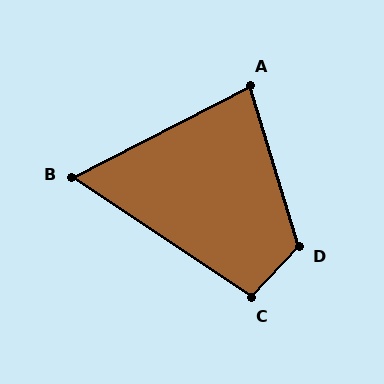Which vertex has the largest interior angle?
D, at approximately 119 degrees.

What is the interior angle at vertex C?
Approximately 100 degrees (obtuse).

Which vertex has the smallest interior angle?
B, at approximately 61 degrees.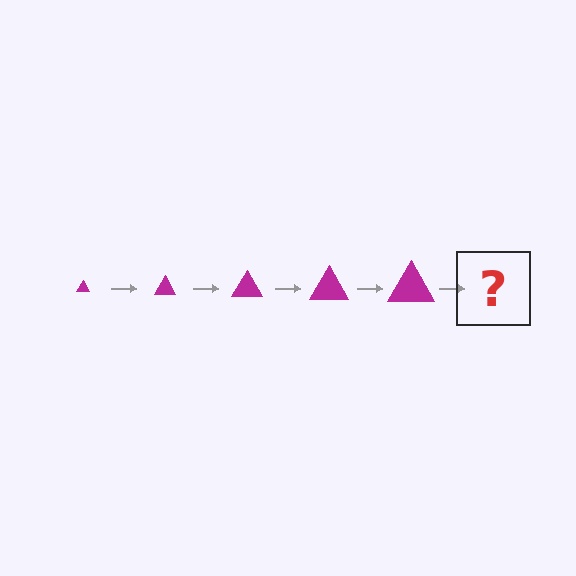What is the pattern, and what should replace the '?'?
The pattern is that the triangle gets progressively larger each step. The '?' should be a magenta triangle, larger than the previous one.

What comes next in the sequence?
The next element should be a magenta triangle, larger than the previous one.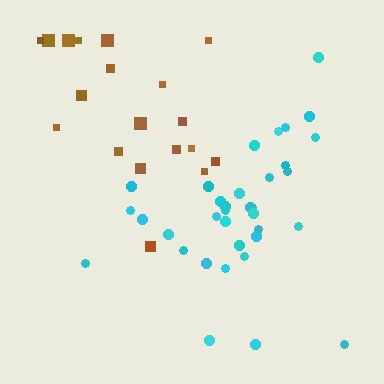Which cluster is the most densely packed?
Cyan.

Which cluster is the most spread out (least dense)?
Brown.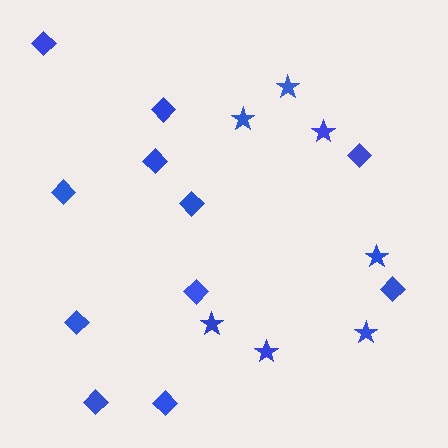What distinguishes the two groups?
There are 2 groups: one group of diamonds (11) and one group of stars (7).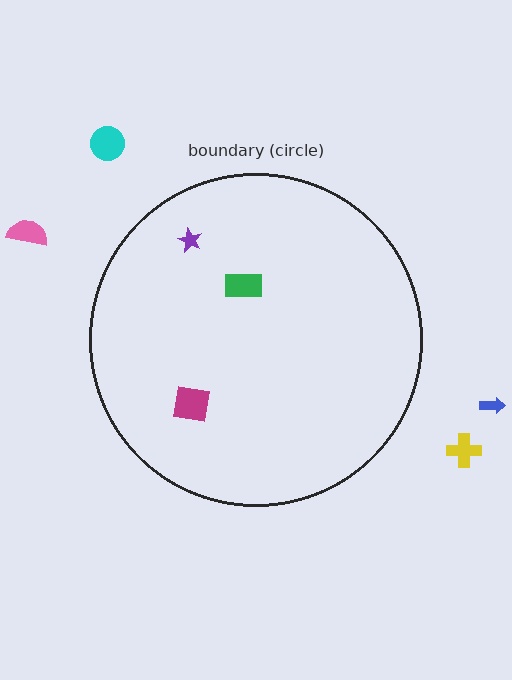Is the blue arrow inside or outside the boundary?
Outside.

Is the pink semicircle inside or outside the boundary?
Outside.